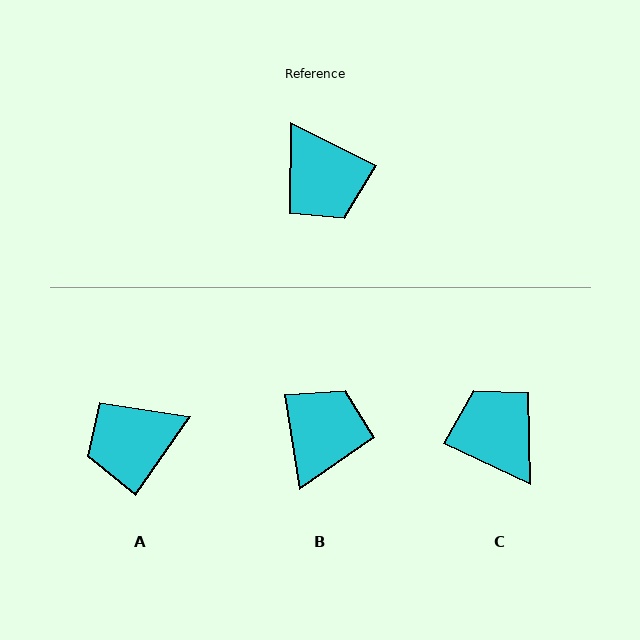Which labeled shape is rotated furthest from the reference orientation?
C, about 178 degrees away.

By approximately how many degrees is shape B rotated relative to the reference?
Approximately 126 degrees counter-clockwise.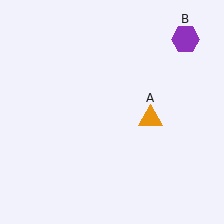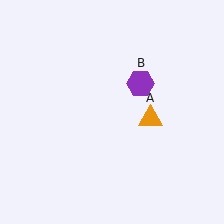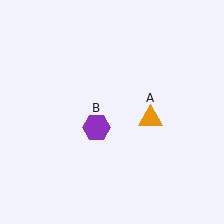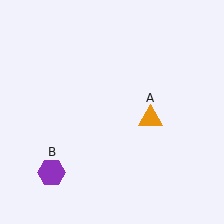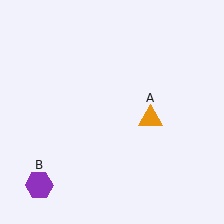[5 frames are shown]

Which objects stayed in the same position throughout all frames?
Orange triangle (object A) remained stationary.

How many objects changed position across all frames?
1 object changed position: purple hexagon (object B).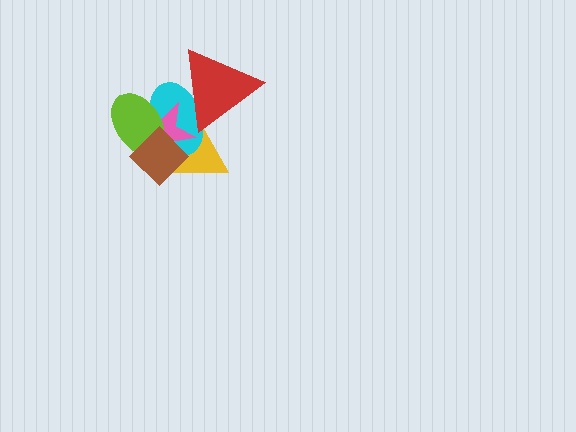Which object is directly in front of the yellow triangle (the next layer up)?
The cyan ellipse is directly in front of the yellow triangle.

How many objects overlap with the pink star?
5 objects overlap with the pink star.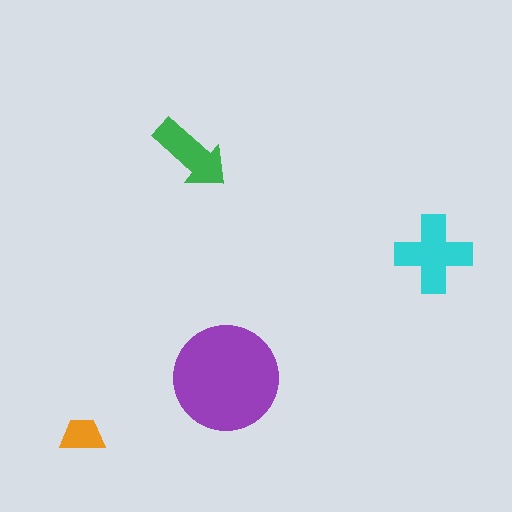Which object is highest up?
The green arrow is topmost.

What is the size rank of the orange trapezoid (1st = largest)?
4th.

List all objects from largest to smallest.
The purple circle, the cyan cross, the green arrow, the orange trapezoid.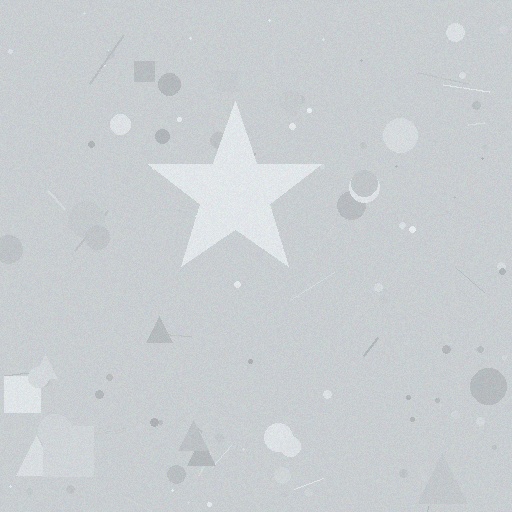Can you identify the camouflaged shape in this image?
The camouflaged shape is a star.